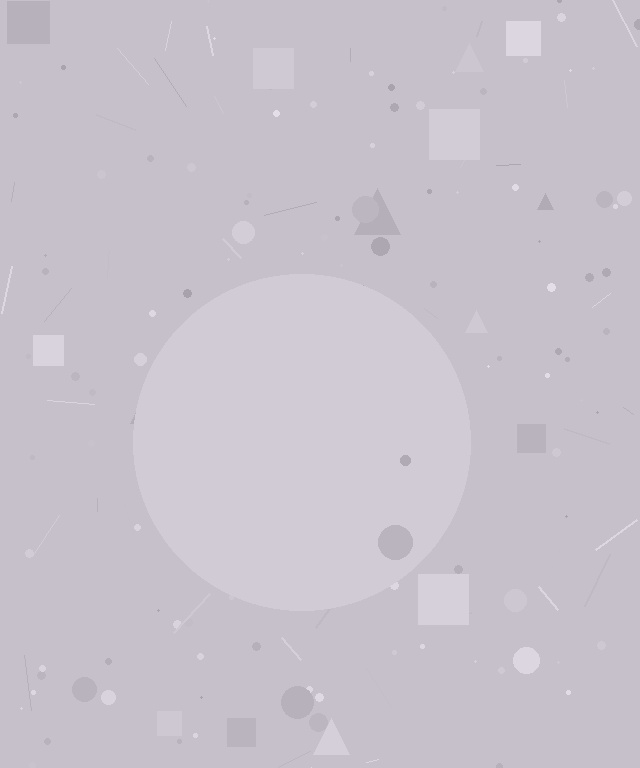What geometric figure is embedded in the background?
A circle is embedded in the background.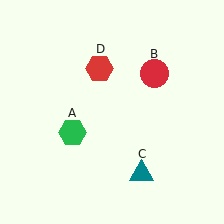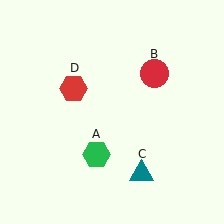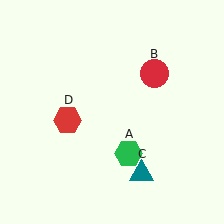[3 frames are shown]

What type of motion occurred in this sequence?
The green hexagon (object A), red hexagon (object D) rotated counterclockwise around the center of the scene.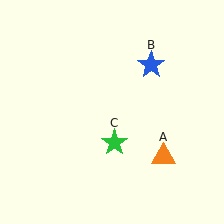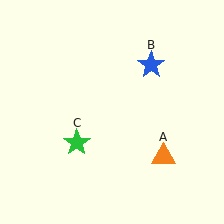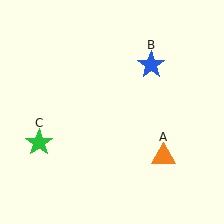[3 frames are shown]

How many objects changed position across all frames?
1 object changed position: green star (object C).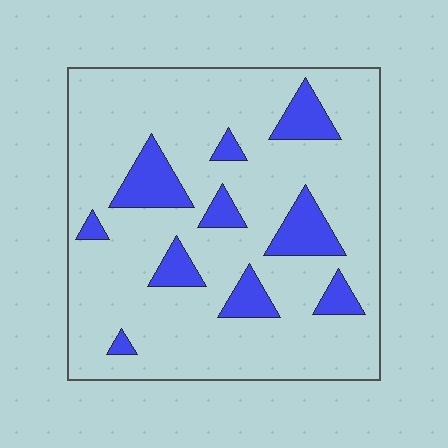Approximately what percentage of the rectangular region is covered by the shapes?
Approximately 15%.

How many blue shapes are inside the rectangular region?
10.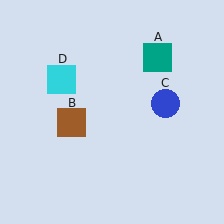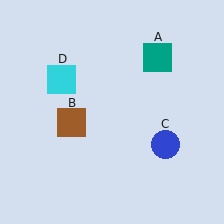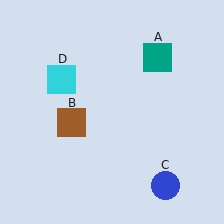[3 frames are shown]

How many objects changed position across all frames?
1 object changed position: blue circle (object C).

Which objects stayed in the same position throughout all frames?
Teal square (object A) and brown square (object B) and cyan square (object D) remained stationary.